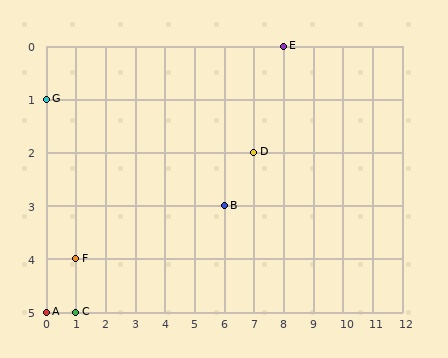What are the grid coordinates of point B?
Point B is at grid coordinates (6, 3).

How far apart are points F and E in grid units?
Points F and E are 7 columns and 4 rows apart (about 8.1 grid units diagonally).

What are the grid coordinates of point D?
Point D is at grid coordinates (7, 2).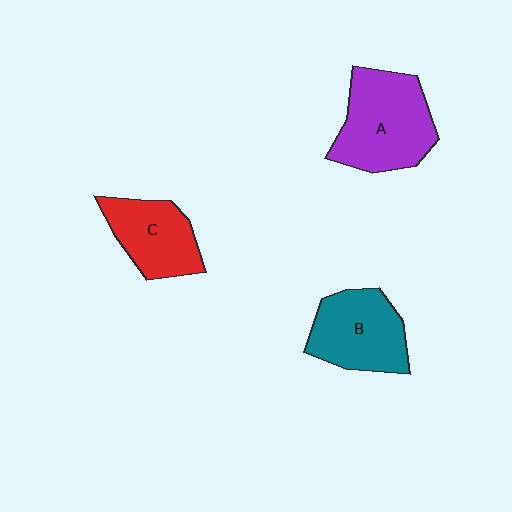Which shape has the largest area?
Shape A (purple).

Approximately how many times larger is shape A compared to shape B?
Approximately 1.2 times.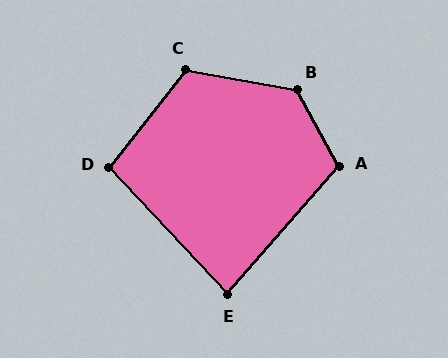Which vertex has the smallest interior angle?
E, at approximately 84 degrees.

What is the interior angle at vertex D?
Approximately 99 degrees (obtuse).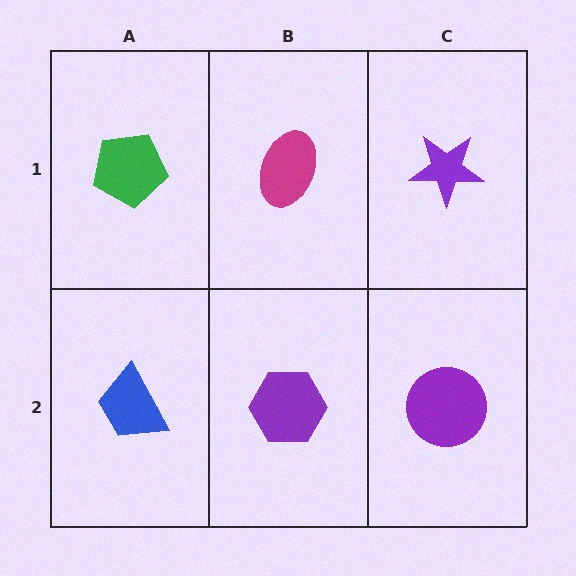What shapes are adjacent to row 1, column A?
A blue trapezoid (row 2, column A), a magenta ellipse (row 1, column B).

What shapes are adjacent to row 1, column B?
A purple hexagon (row 2, column B), a green pentagon (row 1, column A), a purple star (row 1, column C).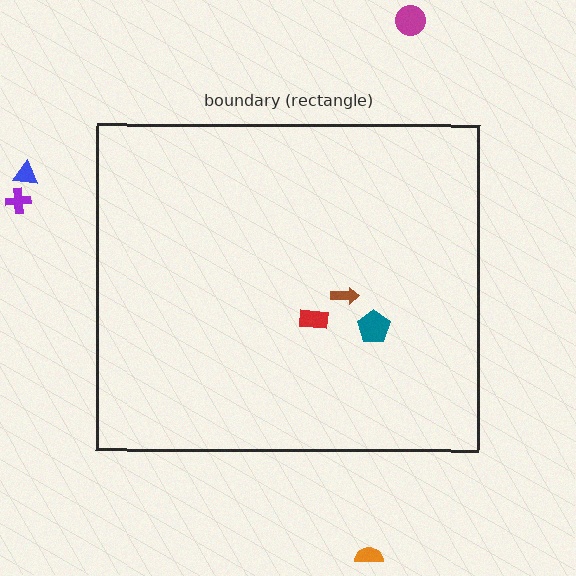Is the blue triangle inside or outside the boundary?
Outside.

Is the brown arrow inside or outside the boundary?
Inside.